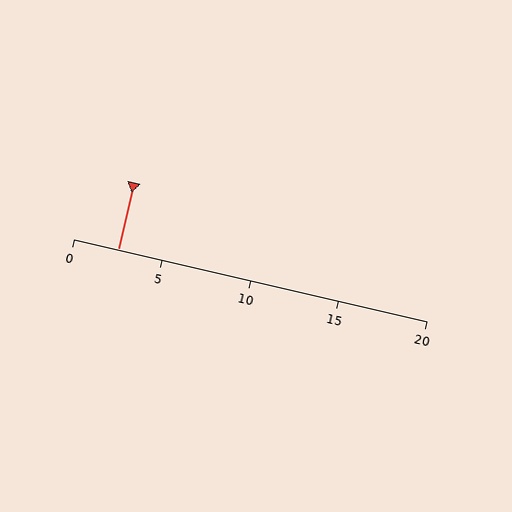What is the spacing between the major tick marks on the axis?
The major ticks are spaced 5 apart.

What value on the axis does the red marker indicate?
The marker indicates approximately 2.5.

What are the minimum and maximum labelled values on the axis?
The axis runs from 0 to 20.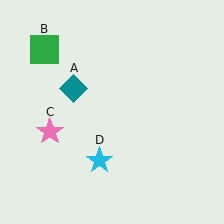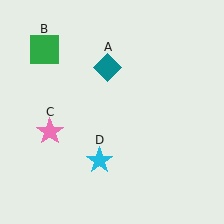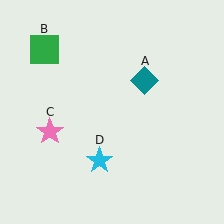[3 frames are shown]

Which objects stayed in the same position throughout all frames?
Green square (object B) and pink star (object C) and cyan star (object D) remained stationary.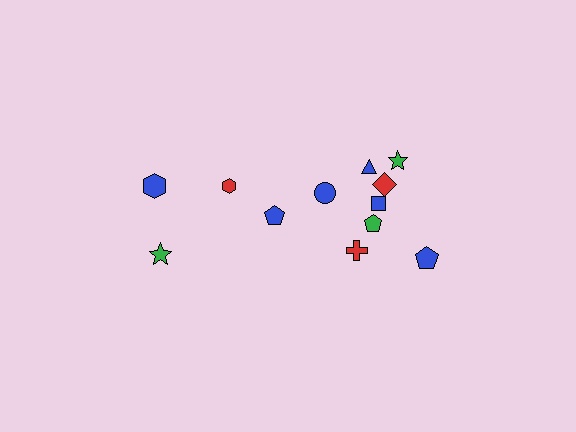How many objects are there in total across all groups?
There are 12 objects.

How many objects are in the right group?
There are 8 objects.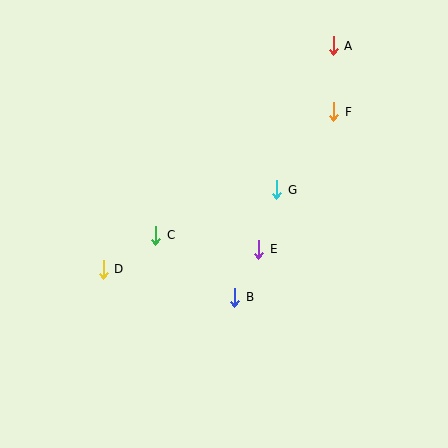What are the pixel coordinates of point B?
Point B is at (235, 297).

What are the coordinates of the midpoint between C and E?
The midpoint between C and E is at (207, 242).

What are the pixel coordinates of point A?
Point A is at (333, 46).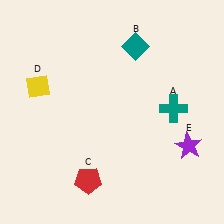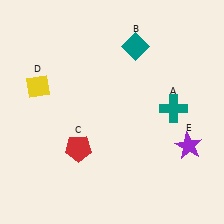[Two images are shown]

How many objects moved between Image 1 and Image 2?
1 object moved between the two images.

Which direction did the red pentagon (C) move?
The red pentagon (C) moved up.